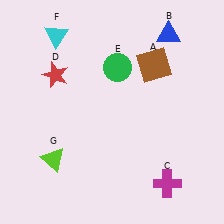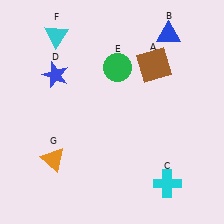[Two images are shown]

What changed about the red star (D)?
In Image 1, D is red. In Image 2, it changed to blue.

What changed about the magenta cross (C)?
In Image 1, C is magenta. In Image 2, it changed to cyan.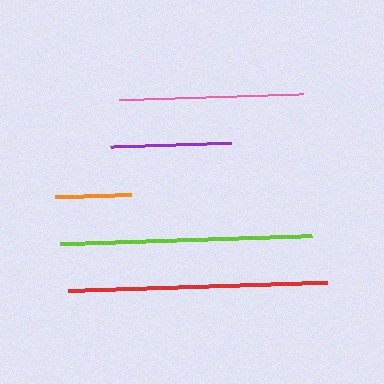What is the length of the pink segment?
The pink segment is approximately 184 pixels long.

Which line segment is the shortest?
The orange line is the shortest at approximately 76 pixels.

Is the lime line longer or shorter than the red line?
The red line is longer than the lime line.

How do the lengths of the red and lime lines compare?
The red and lime lines are approximately the same length.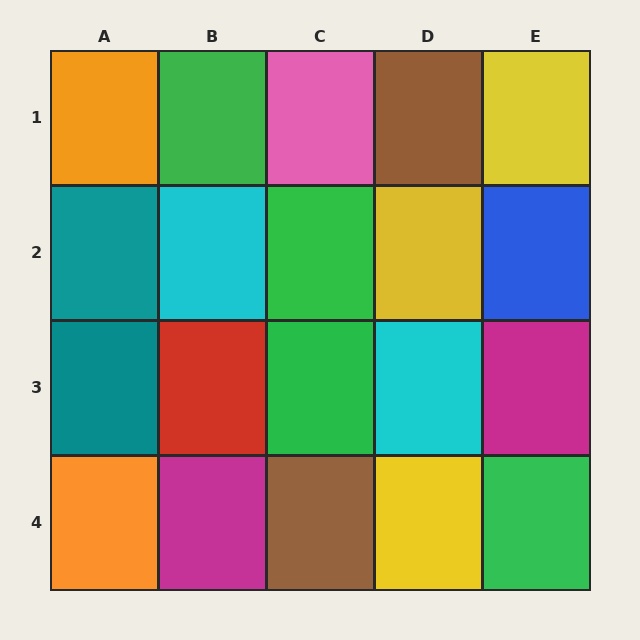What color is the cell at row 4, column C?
Brown.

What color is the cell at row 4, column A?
Orange.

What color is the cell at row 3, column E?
Magenta.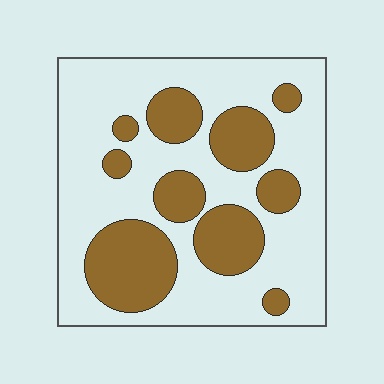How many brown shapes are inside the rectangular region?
10.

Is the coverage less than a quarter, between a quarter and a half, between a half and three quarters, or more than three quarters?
Between a quarter and a half.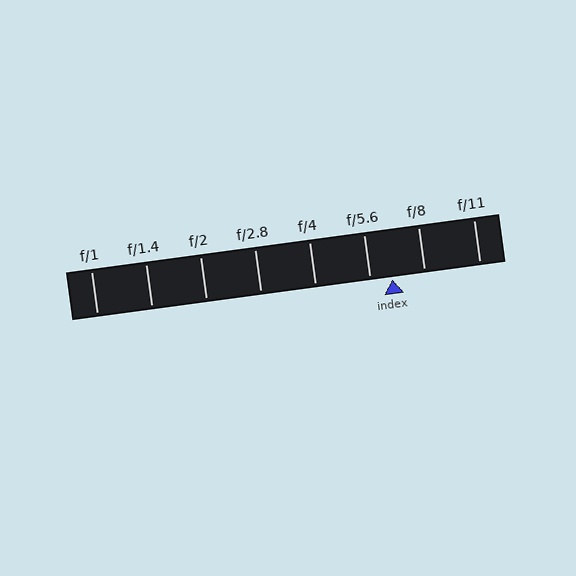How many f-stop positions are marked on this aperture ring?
There are 8 f-stop positions marked.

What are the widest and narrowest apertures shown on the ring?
The widest aperture shown is f/1 and the narrowest is f/11.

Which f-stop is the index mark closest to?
The index mark is closest to f/5.6.